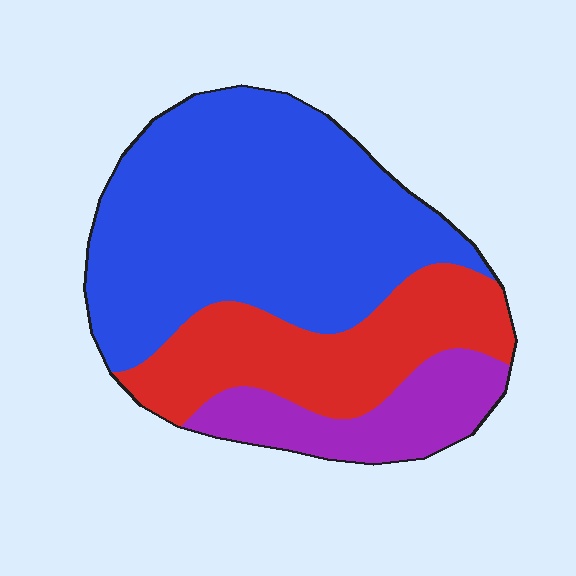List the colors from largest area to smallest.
From largest to smallest: blue, red, purple.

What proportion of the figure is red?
Red covers about 25% of the figure.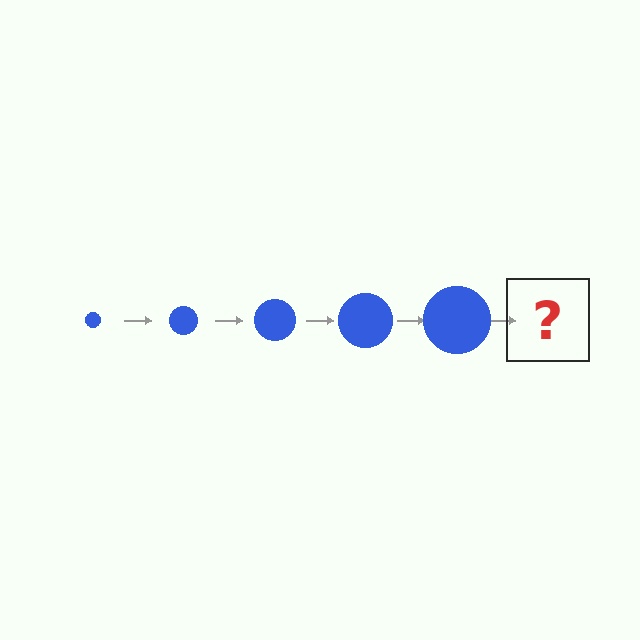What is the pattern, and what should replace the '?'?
The pattern is that the circle gets progressively larger each step. The '?' should be a blue circle, larger than the previous one.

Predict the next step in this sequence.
The next step is a blue circle, larger than the previous one.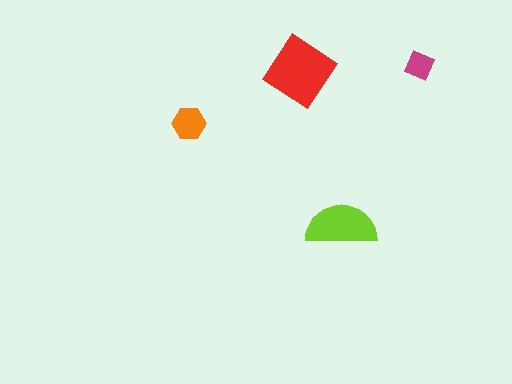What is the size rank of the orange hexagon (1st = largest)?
3rd.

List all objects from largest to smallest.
The red diamond, the lime semicircle, the orange hexagon, the magenta diamond.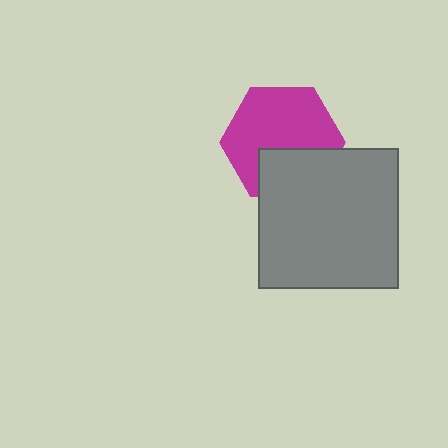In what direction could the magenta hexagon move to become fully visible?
The magenta hexagon could move up. That would shift it out from behind the gray square entirely.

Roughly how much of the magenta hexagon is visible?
Most of it is visible (roughly 66%).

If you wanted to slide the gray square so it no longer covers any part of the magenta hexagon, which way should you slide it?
Slide it down — that is the most direct way to separate the two shapes.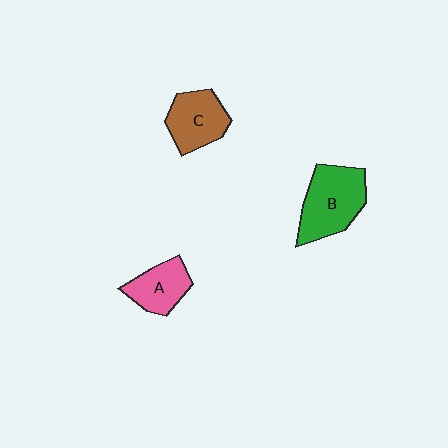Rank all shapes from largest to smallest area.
From largest to smallest: B (green), C (brown), A (pink).